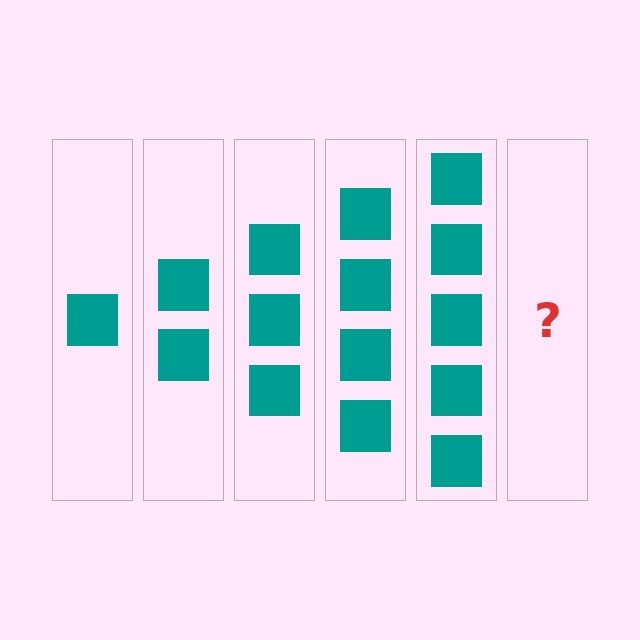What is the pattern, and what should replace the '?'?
The pattern is that each step adds one more square. The '?' should be 6 squares.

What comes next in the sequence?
The next element should be 6 squares.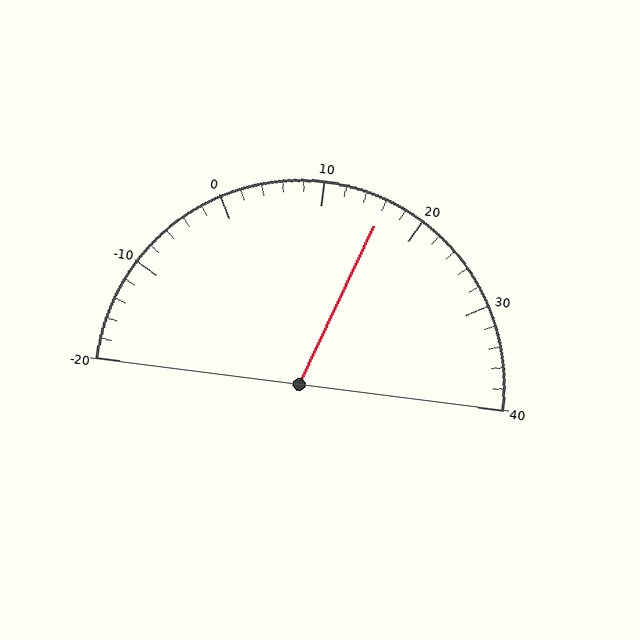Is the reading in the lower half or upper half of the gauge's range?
The reading is in the upper half of the range (-20 to 40).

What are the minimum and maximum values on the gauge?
The gauge ranges from -20 to 40.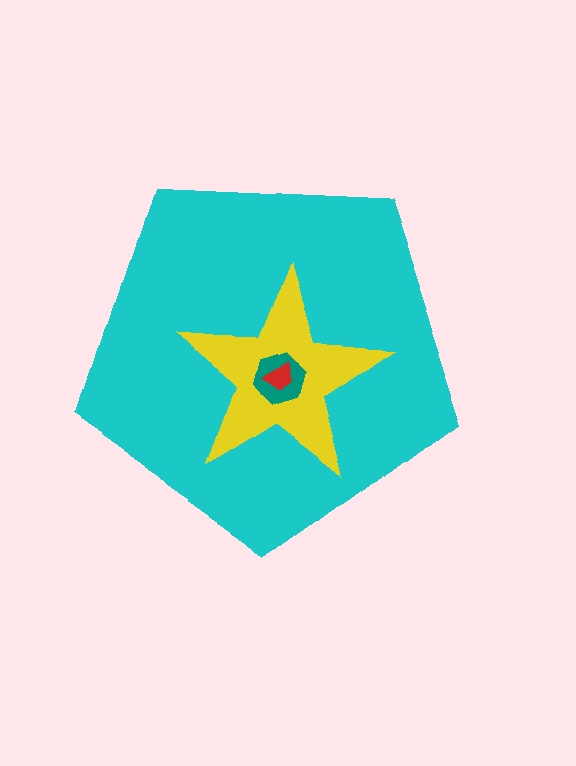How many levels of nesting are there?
4.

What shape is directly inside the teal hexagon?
The red trapezoid.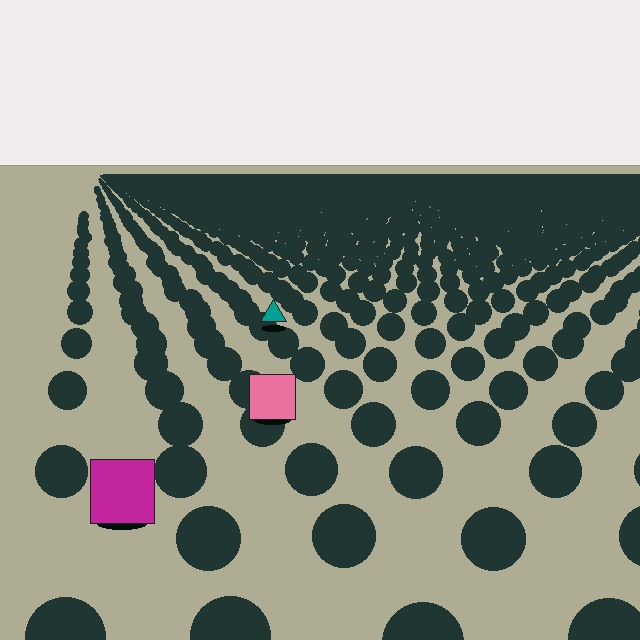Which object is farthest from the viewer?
The teal triangle is farthest from the viewer. It appears smaller and the ground texture around it is denser.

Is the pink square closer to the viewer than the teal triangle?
Yes. The pink square is closer — you can tell from the texture gradient: the ground texture is coarser near it.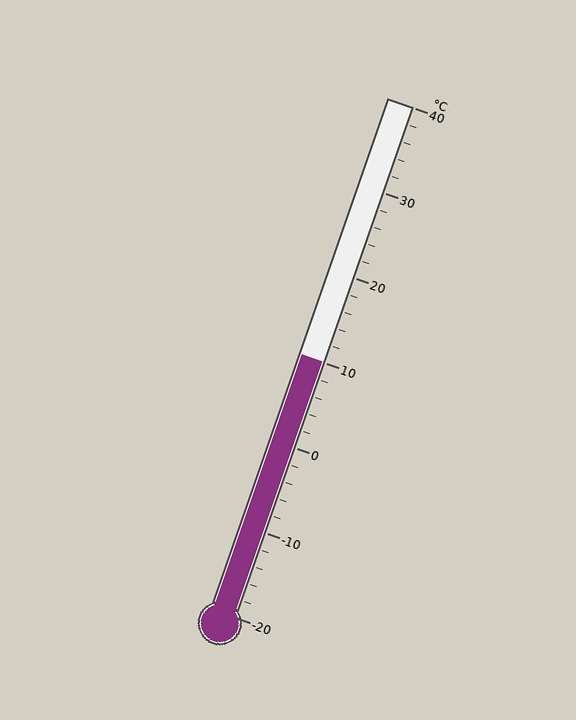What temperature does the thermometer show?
The thermometer shows approximately 10°C.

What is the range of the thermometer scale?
The thermometer scale ranges from -20°C to 40°C.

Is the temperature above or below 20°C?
The temperature is below 20°C.